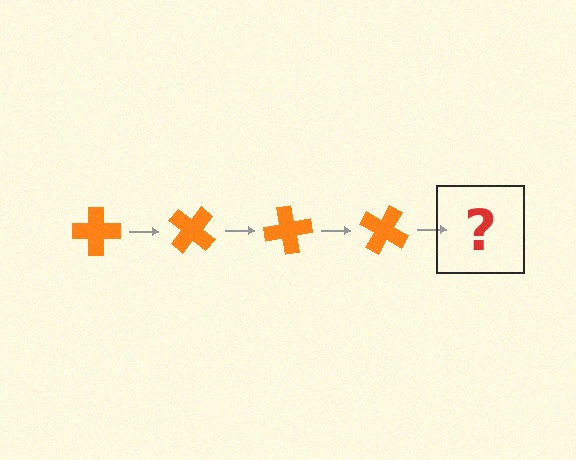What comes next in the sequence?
The next element should be an orange cross rotated 160 degrees.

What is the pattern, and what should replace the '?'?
The pattern is that the cross rotates 40 degrees each step. The '?' should be an orange cross rotated 160 degrees.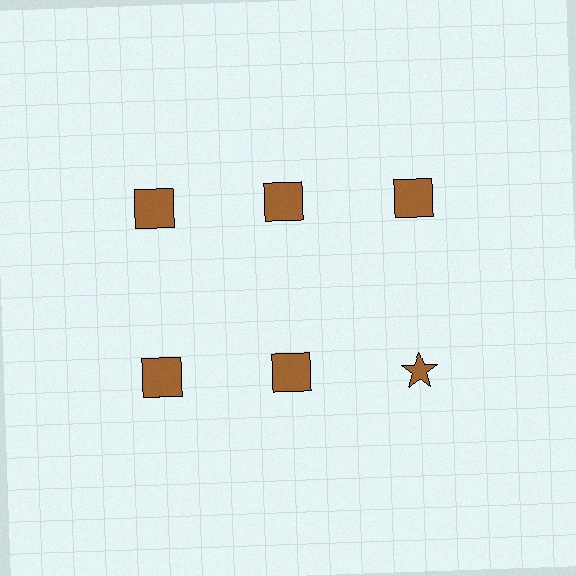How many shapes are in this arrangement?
There are 6 shapes arranged in a grid pattern.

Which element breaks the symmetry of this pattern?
The brown star in the second row, center column breaks the symmetry. All other shapes are brown squares.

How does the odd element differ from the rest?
It has a different shape: star instead of square.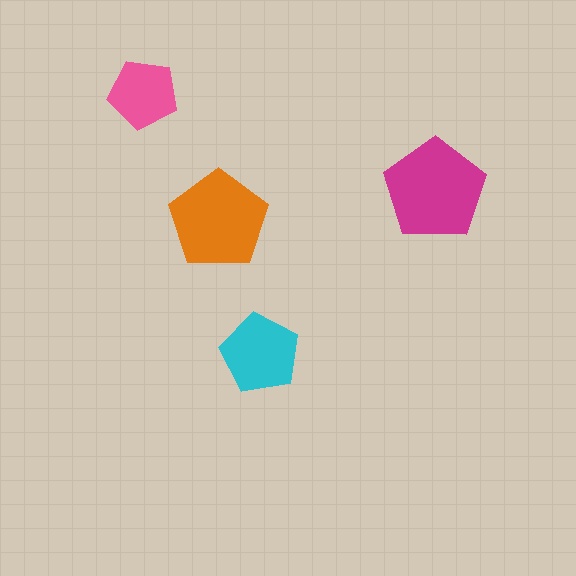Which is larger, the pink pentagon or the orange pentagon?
The orange one.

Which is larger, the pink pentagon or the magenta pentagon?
The magenta one.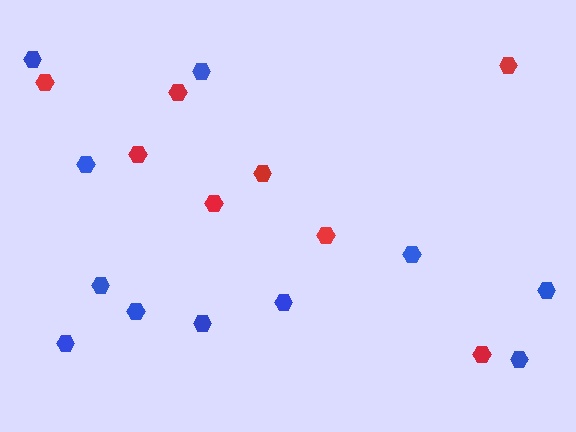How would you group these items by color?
There are 2 groups: one group of red hexagons (8) and one group of blue hexagons (11).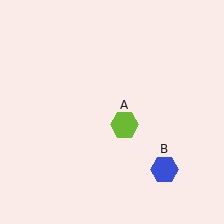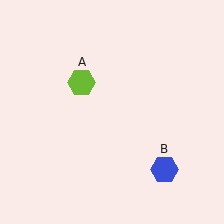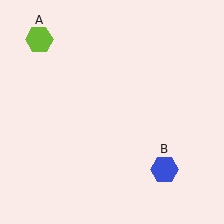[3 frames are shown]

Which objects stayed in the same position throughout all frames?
Blue hexagon (object B) remained stationary.